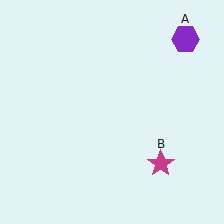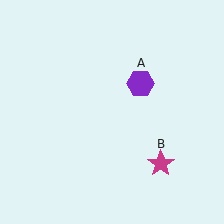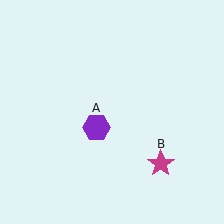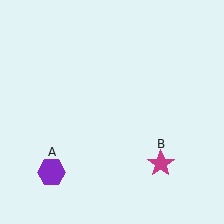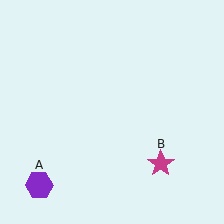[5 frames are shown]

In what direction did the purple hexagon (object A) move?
The purple hexagon (object A) moved down and to the left.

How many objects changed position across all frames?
1 object changed position: purple hexagon (object A).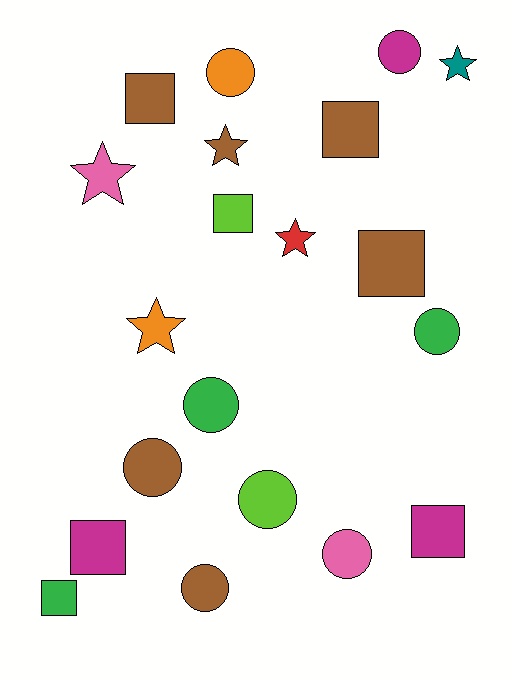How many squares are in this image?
There are 7 squares.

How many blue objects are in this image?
There are no blue objects.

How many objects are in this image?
There are 20 objects.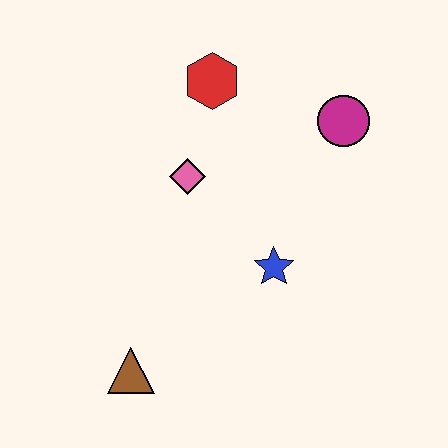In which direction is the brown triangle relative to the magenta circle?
The brown triangle is below the magenta circle.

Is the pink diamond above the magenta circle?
No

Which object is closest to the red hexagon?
The pink diamond is closest to the red hexagon.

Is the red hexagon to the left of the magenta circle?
Yes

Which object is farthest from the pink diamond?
The brown triangle is farthest from the pink diamond.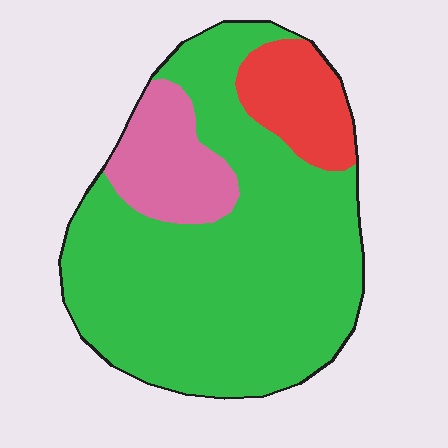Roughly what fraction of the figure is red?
Red covers roughly 10% of the figure.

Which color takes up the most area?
Green, at roughly 75%.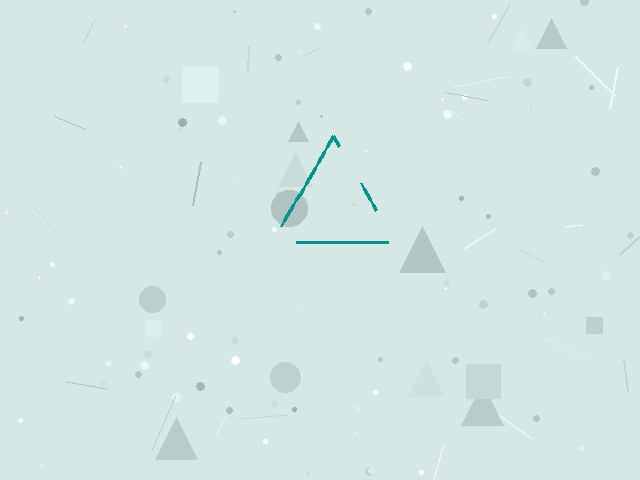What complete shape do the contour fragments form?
The contour fragments form a triangle.